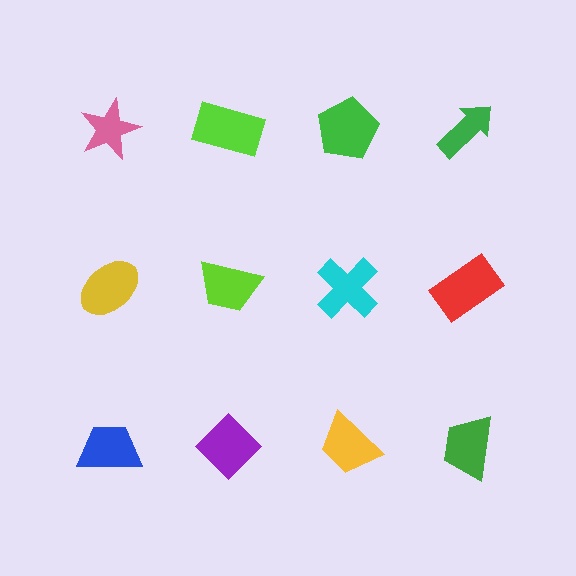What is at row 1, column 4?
A green arrow.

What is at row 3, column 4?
A green trapezoid.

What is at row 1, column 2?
A lime rectangle.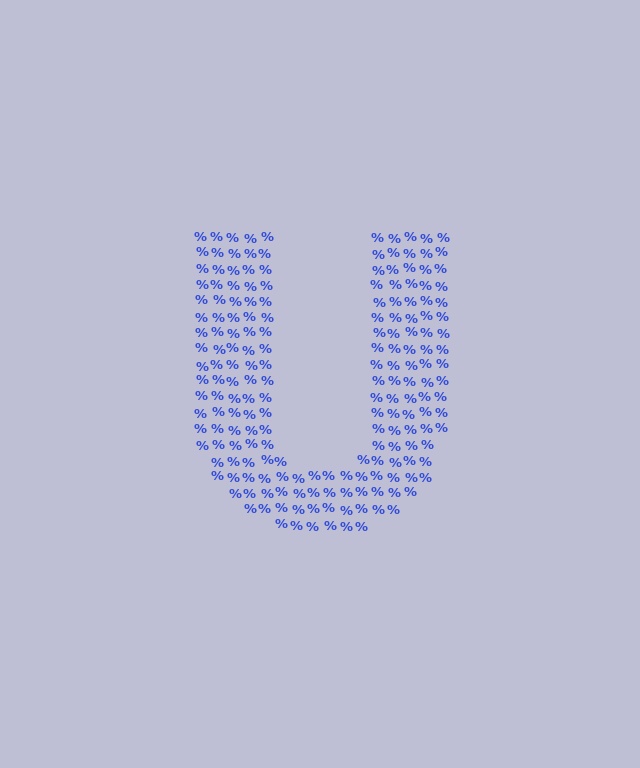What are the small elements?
The small elements are percent signs.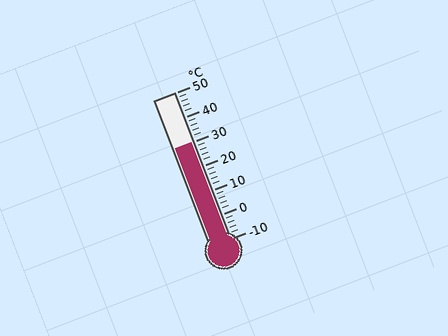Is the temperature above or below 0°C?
The temperature is above 0°C.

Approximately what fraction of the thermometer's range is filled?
The thermometer is filled to approximately 65% of its range.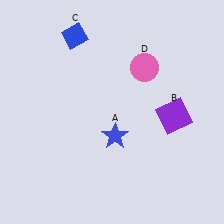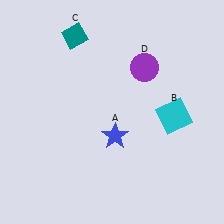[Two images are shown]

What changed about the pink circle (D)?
In Image 1, D is pink. In Image 2, it changed to purple.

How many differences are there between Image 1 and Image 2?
There are 3 differences between the two images.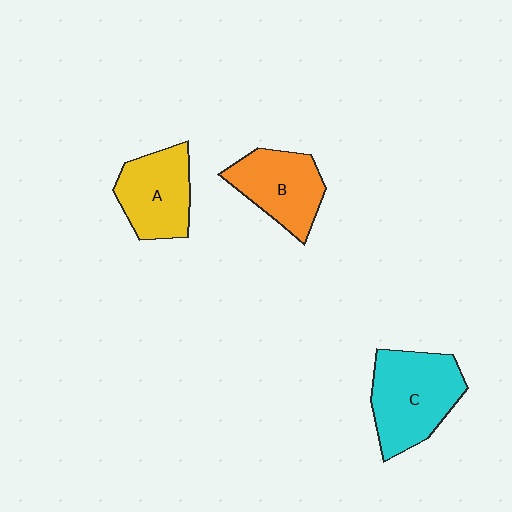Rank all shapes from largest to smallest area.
From largest to smallest: C (cyan), A (yellow), B (orange).